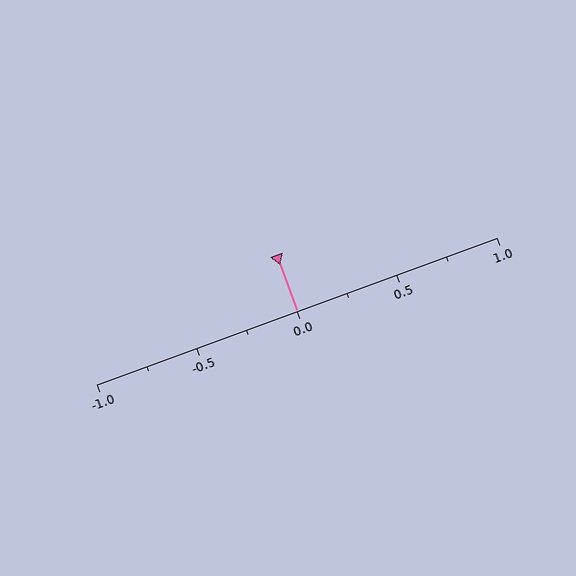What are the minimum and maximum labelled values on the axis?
The axis runs from -1.0 to 1.0.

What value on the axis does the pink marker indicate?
The marker indicates approximately 0.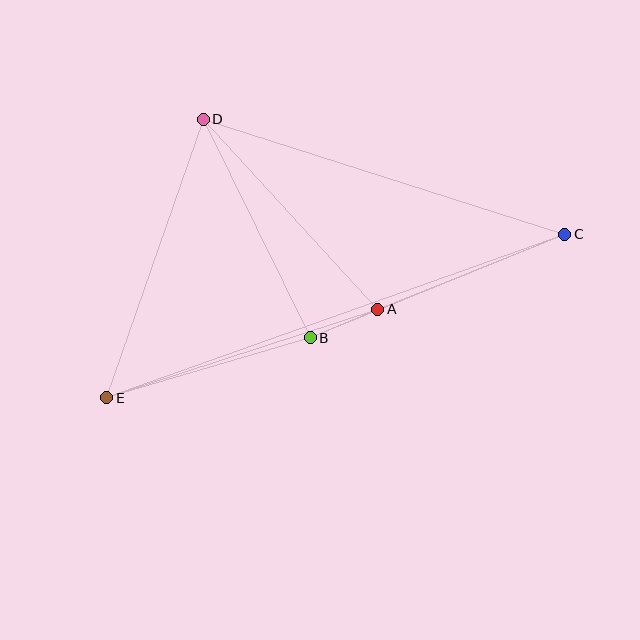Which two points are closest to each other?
Points A and B are closest to each other.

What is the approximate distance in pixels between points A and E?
The distance between A and E is approximately 285 pixels.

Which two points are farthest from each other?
Points C and E are farthest from each other.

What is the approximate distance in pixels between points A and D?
The distance between A and D is approximately 258 pixels.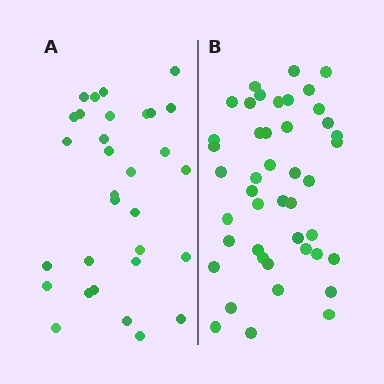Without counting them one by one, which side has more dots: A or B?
Region B (the right region) has more dots.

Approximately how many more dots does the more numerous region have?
Region B has approximately 15 more dots than region A.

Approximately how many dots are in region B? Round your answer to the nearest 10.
About 40 dots. (The exact count is 44, which rounds to 40.)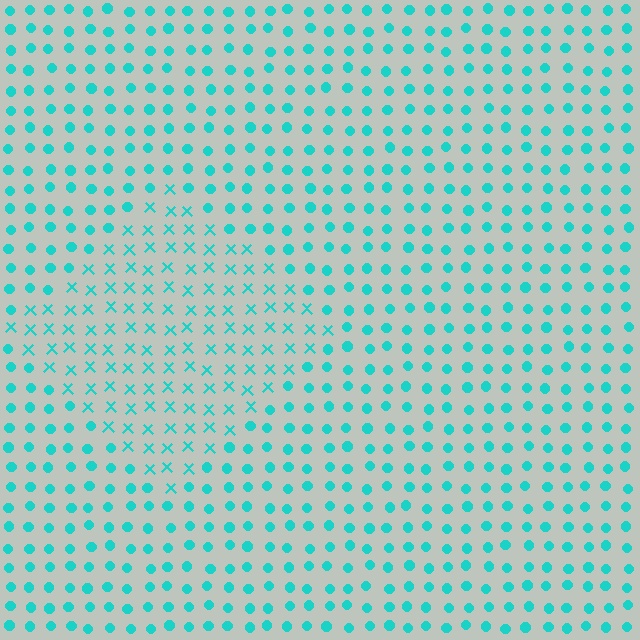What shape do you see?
I see a diamond.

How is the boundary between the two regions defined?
The boundary is defined by a change in element shape: X marks inside vs. circles outside. All elements share the same color and spacing.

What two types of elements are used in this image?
The image uses X marks inside the diamond region and circles outside it.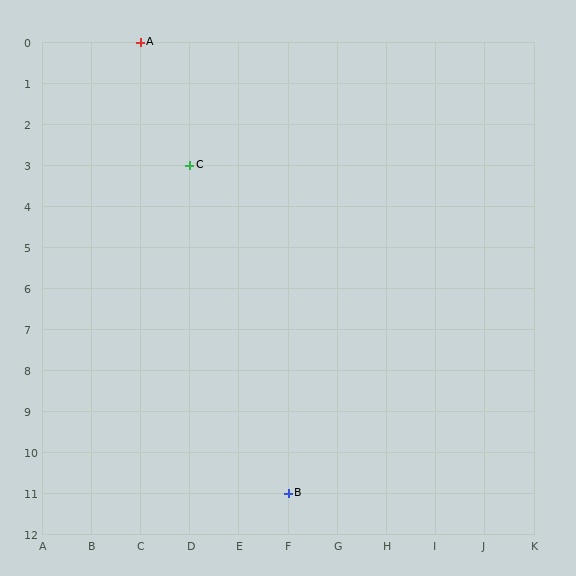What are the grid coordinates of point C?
Point C is at grid coordinates (D, 3).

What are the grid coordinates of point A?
Point A is at grid coordinates (C, 0).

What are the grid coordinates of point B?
Point B is at grid coordinates (F, 11).